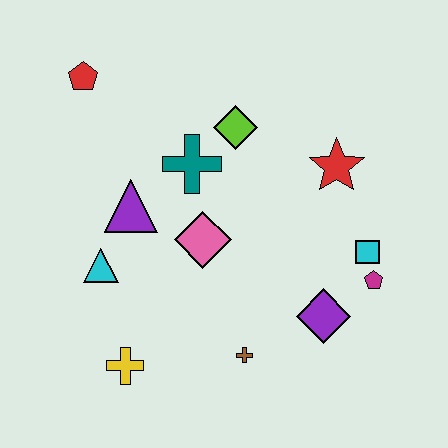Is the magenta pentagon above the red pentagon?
No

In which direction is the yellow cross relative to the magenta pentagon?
The yellow cross is to the left of the magenta pentagon.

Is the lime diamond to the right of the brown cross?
No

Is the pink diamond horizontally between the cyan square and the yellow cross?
Yes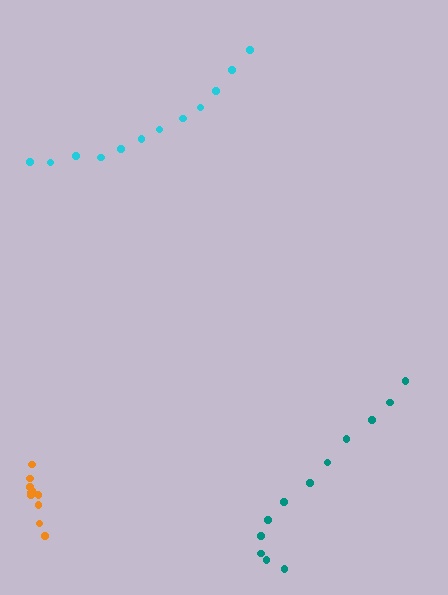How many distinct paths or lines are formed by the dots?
There are 3 distinct paths.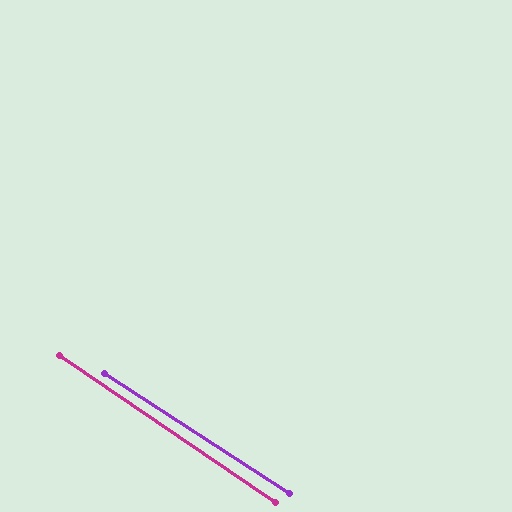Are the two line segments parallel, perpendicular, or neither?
Parallel — their directions differ by only 1.3°.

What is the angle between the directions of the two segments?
Approximately 1 degree.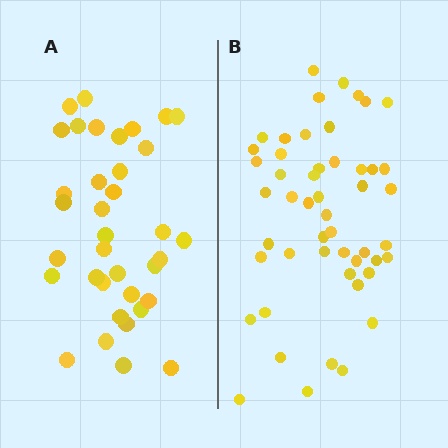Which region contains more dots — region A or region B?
Region B (the right region) has more dots.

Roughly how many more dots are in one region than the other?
Region B has approximately 15 more dots than region A.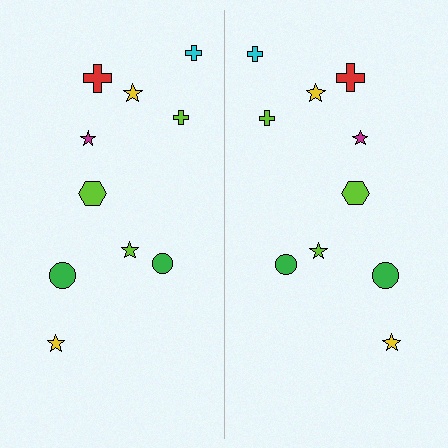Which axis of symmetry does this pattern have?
The pattern has a vertical axis of symmetry running through the center of the image.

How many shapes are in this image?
There are 20 shapes in this image.